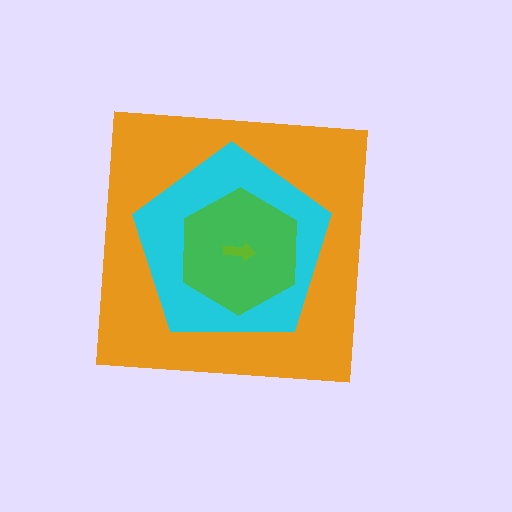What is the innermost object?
The lime arrow.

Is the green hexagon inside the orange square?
Yes.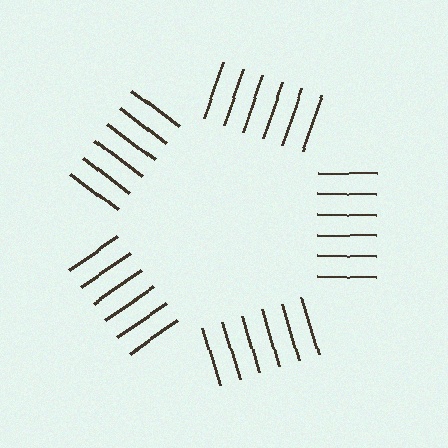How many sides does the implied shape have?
5 sides — the line-ends trace a pentagon.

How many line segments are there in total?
30 — 6 along each of the 5 edges.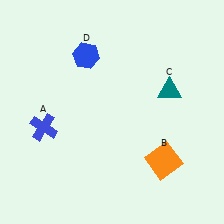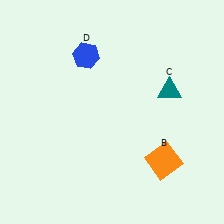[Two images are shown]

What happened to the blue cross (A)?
The blue cross (A) was removed in Image 2. It was in the bottom-left area of Image 1.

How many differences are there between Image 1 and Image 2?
There is 1 difference between the two images.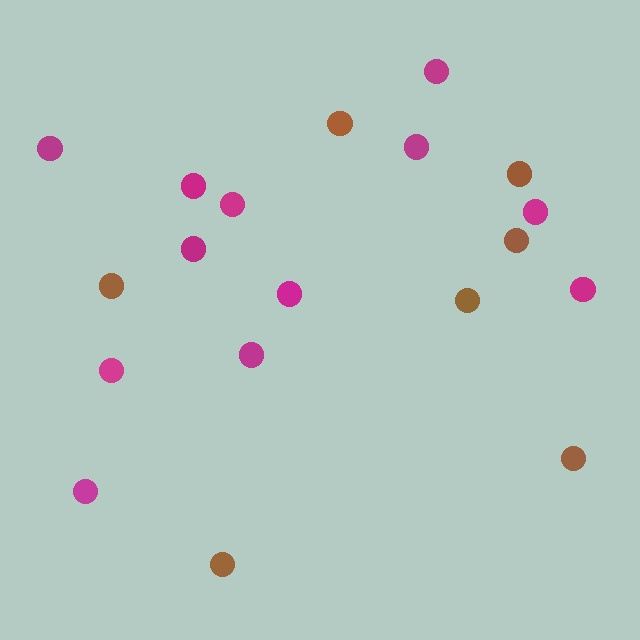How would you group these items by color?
There are 2 groups: one group of brown circles (7) and one group of magenta circles (12).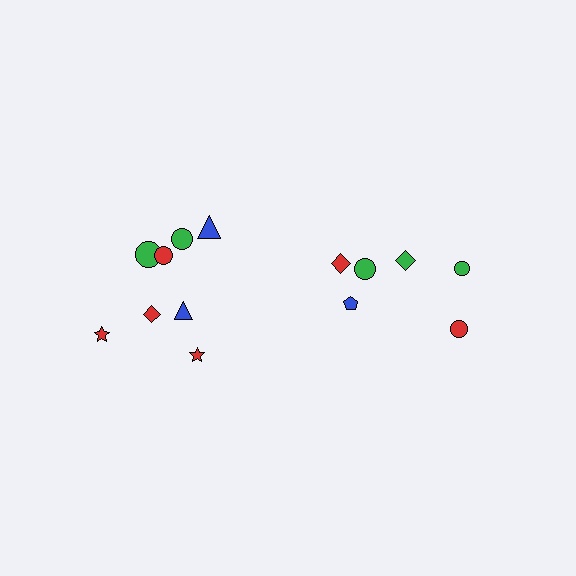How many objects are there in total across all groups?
There are 14 objects.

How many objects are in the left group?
There are 8 objects.